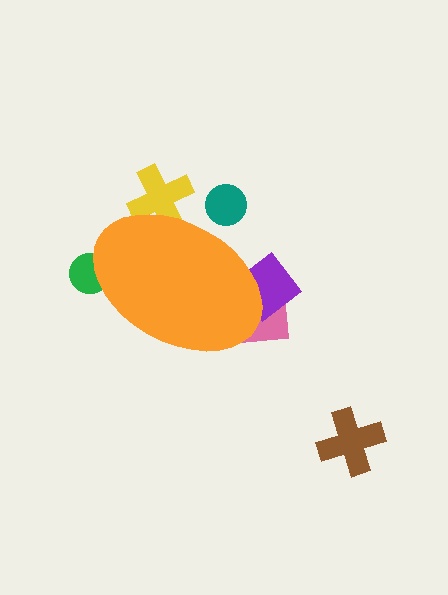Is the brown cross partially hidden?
No, the brown cross is fully visible.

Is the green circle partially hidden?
Yes, the green circle is partially hidden behind the orange ellipse.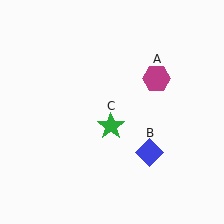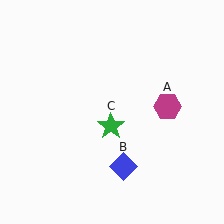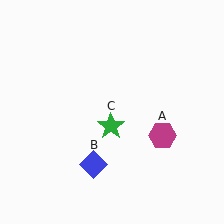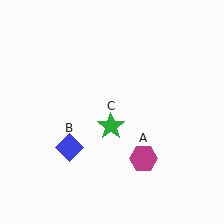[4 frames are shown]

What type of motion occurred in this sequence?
The magenta hexagon (object A), blue diamond (object B) rotated clockwise around the center of the scene.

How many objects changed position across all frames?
2 objects changed position: magenta hexagon (object A), blue diamond (object B).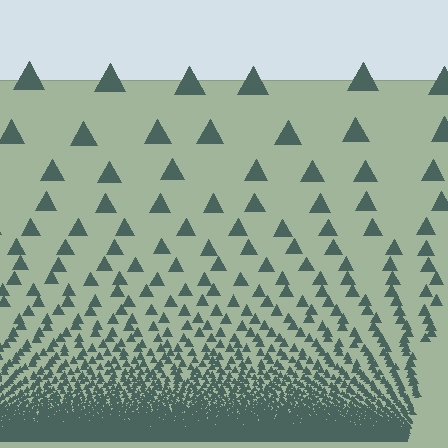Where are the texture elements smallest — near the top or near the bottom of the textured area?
Near the bottom.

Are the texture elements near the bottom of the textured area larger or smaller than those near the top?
Smaller. The gradient is inverted — elements near the bottom are smaller and denser.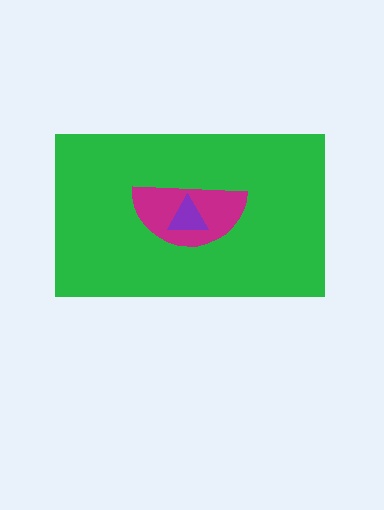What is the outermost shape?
The green rectangle.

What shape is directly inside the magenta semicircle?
The purple triangle.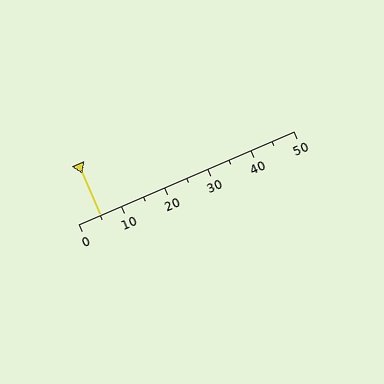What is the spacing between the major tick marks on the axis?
The major ticks are spaced 10 apart.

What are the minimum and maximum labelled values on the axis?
The axis runs from 0 to 50.